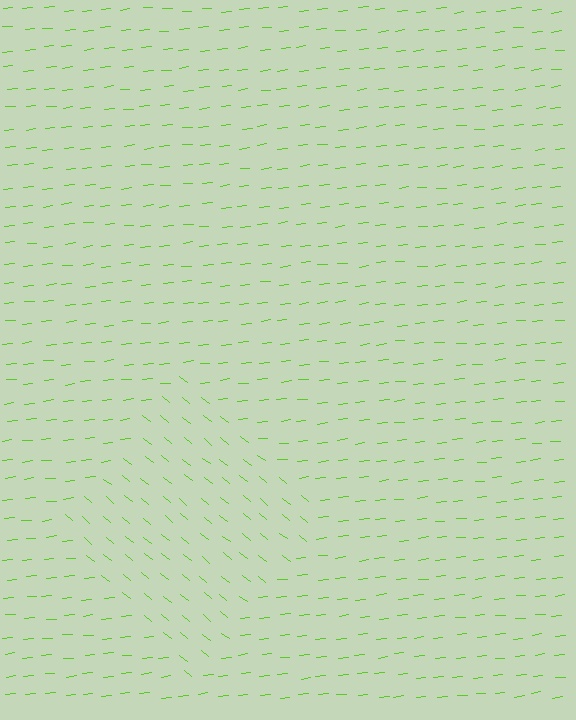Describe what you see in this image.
The image is filled with small lime line segments. A diamond region in the image has lines oriented differently from the surrounding lines, creating a visible texture boundary.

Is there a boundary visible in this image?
Yes, there is a texture boundary formed by a change in line orientation.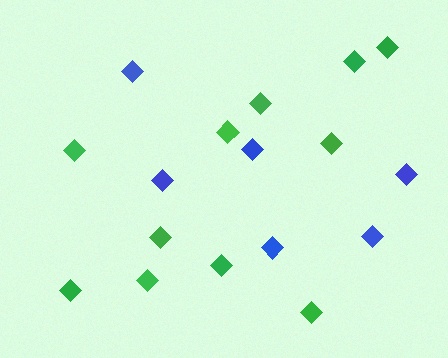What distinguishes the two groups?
There are 2 groups: one group of blue diamonds (6) and one group of green diamonds (11).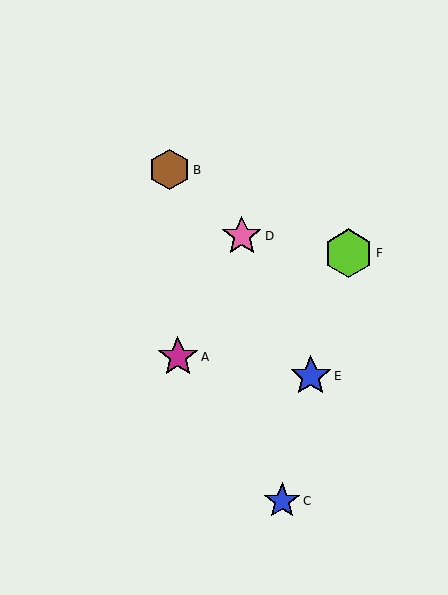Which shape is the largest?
The lime hexagon (labeled F) is the largest.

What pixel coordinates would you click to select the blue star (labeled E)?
Click at (311, 376) to select the blue star E.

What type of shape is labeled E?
Shape E is a blue star.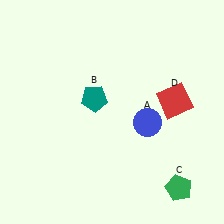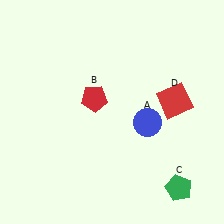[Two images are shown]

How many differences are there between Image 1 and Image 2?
There is 1 difference between the two images.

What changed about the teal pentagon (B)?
In Image 1, B is teal. In Image 2, it changed to red.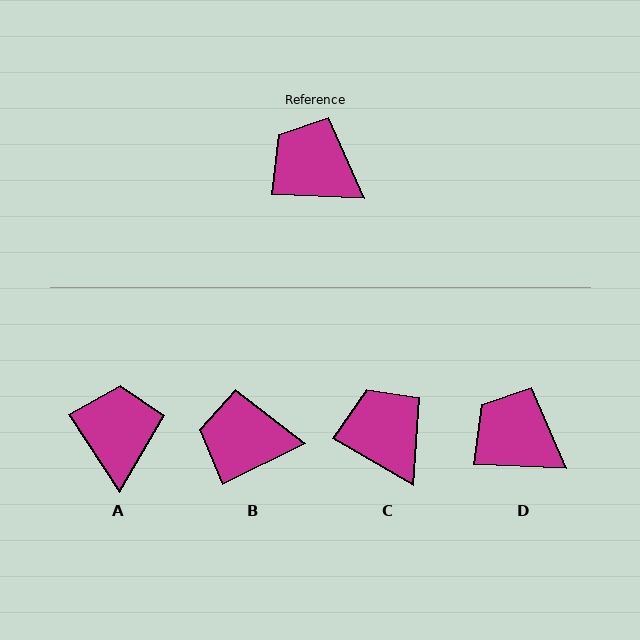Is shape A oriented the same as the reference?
No, it is off by about 54 degrees.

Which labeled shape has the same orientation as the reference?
D.